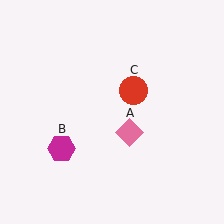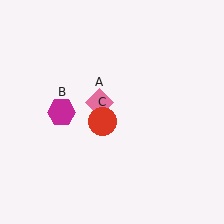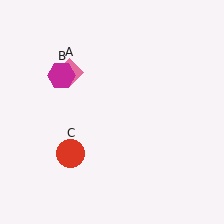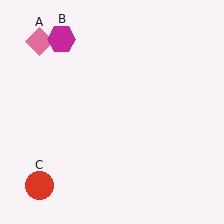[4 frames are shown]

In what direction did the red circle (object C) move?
The red circle (object C) moved down and to the left.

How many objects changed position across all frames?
3 objects changed position: pink diamond (object A), magenta hexagon (object B), red circle (object C).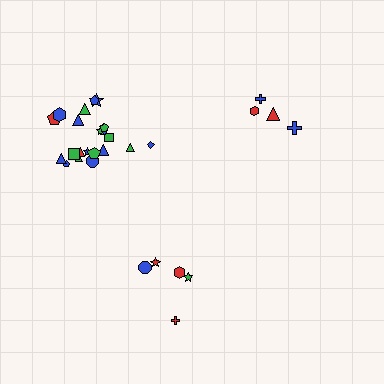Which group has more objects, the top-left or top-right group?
The top-left group.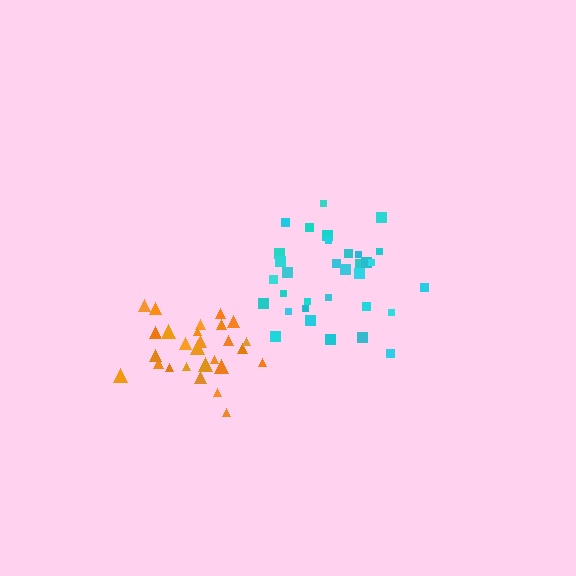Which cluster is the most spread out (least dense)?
Cyan.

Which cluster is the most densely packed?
Orange.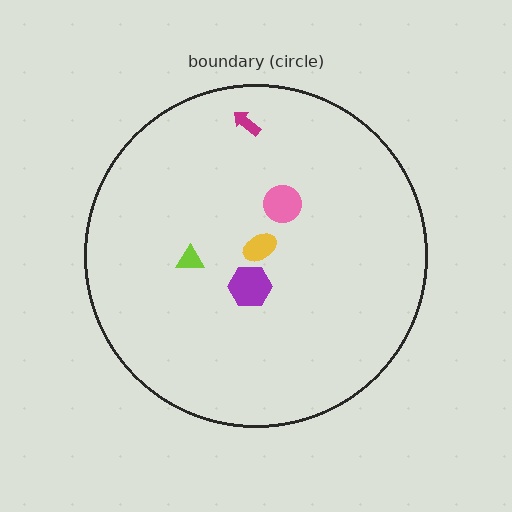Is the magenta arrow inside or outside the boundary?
Inside.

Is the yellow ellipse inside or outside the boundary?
Inside.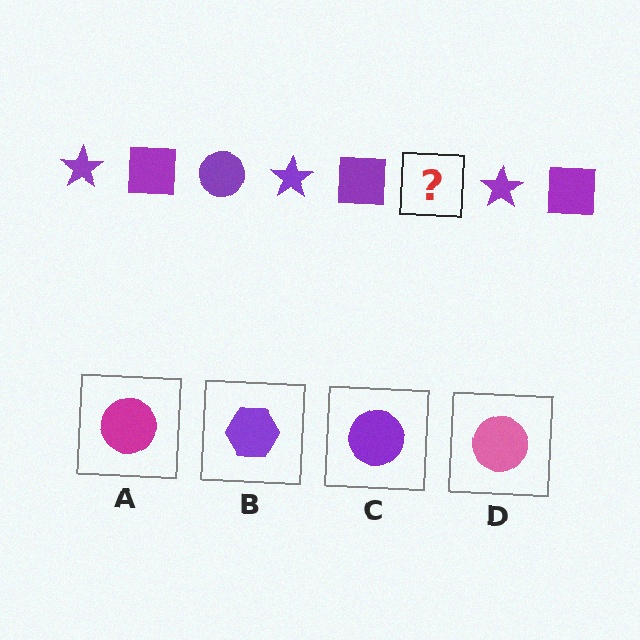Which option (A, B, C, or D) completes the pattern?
C.